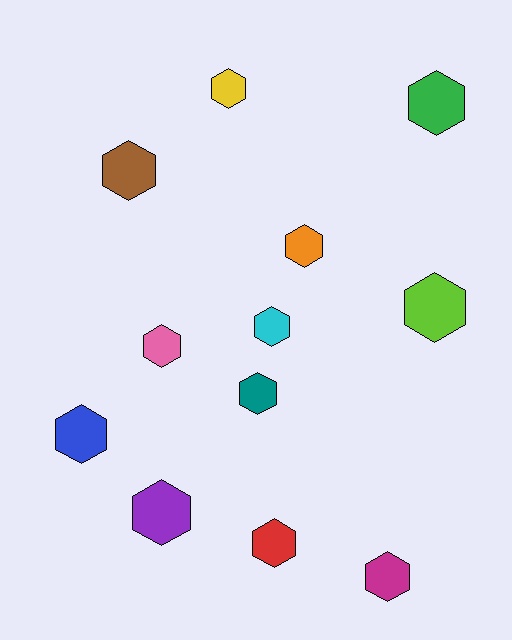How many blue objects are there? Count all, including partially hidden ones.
There is 1 blue object.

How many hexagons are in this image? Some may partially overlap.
There are 12 hexagons.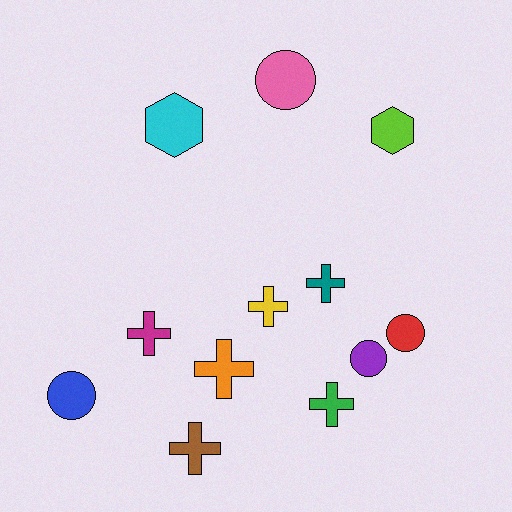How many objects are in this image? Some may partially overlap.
There are 12 objects.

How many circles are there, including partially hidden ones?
There are 4 circles.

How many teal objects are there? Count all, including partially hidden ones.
There is 1 teal object.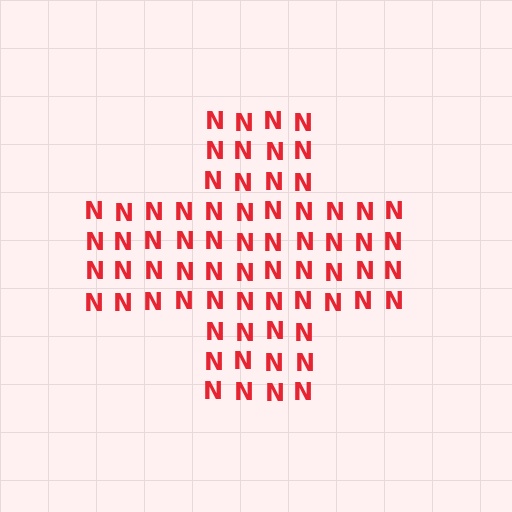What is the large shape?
The large shape is a cross.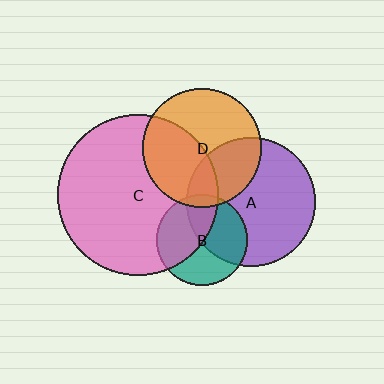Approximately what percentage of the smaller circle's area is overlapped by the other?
Approximately 15%.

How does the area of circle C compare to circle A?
Approximately 1.6 times.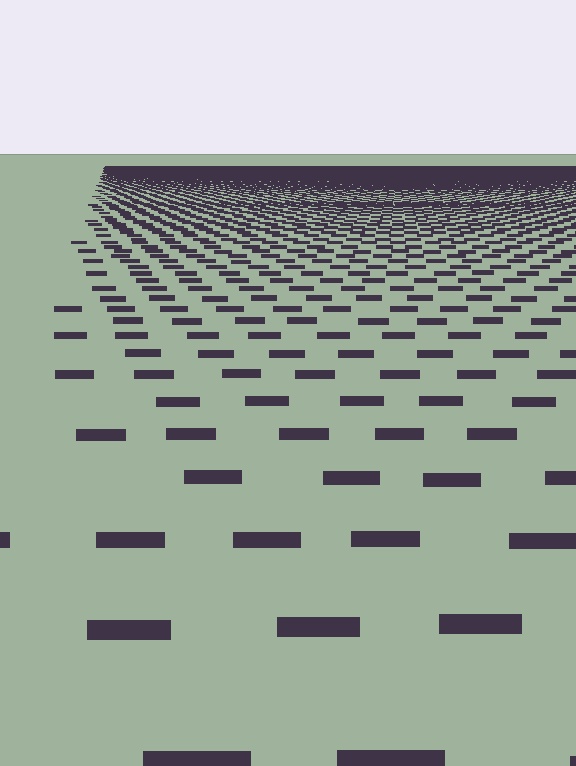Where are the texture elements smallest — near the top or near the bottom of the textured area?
Near the top.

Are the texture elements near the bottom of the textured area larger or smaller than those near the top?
Larger. Near the bottom, elements are closer to the viewer and appear at a bigger on-screen size.